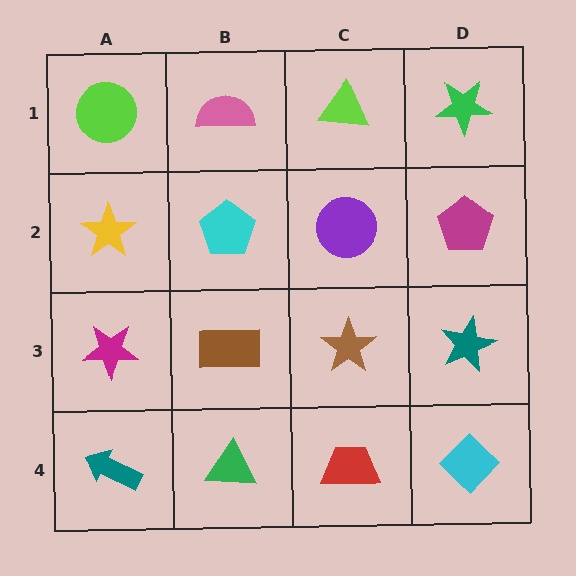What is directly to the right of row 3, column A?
A brown rectangle.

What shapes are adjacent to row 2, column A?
A lime circle (row 1, column A), a magenta star (row 3, column A), a cyan pentagon (row 2, column B).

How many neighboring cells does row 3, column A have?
3.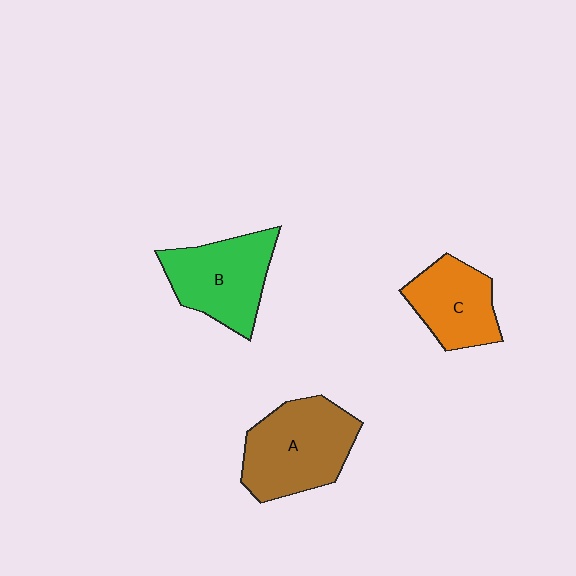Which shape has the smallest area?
Shape C (orange).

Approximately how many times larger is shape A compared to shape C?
Approximately 1.4 times.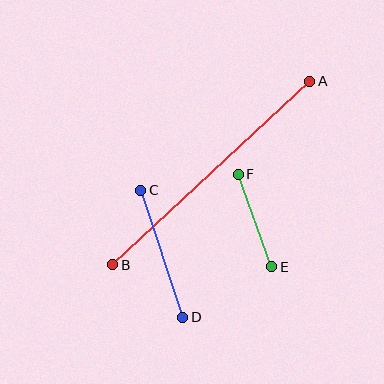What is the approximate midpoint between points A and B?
The midpoint is at approximately (211, 173) pixels.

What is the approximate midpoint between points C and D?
The midpoint is at approximately (162, 254) pixels.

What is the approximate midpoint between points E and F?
The midpoint is at approximately (255, 221) pixels.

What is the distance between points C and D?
The distance is approximately 134 pixels.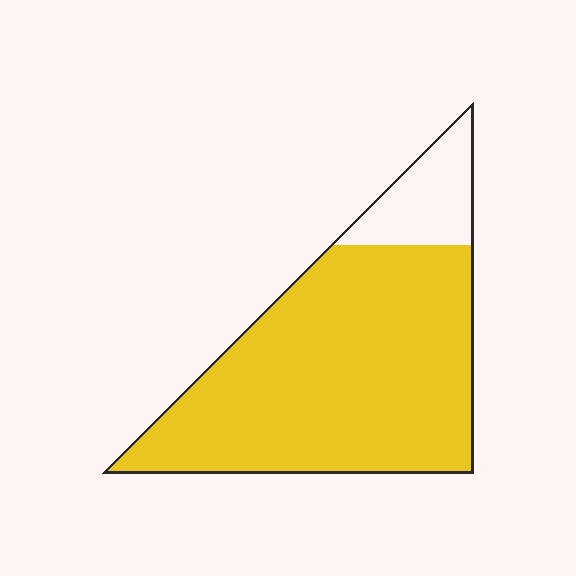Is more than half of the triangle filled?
Yes.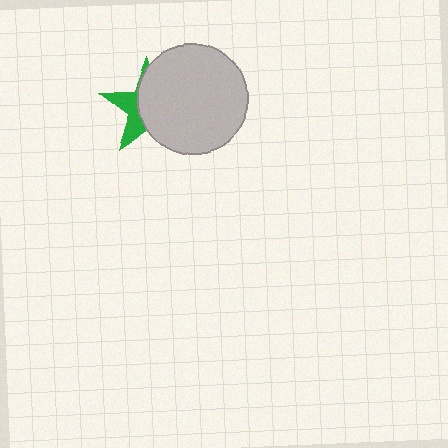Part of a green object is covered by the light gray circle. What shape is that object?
It is a star.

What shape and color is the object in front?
The object in front is a light gray circle.